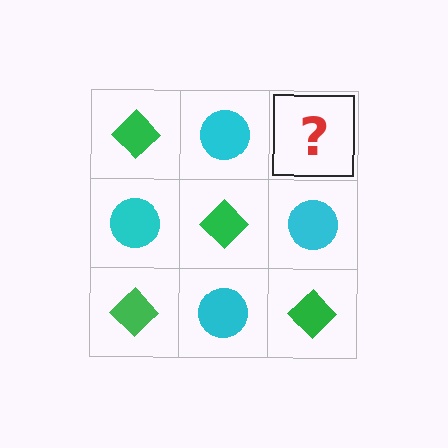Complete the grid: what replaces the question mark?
The question mark should be replaced with a green diamond.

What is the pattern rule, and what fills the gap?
The rule is that it alternates green diamond and cyan circle in a checkerboard pattern. The gap should be filled with a green diamond.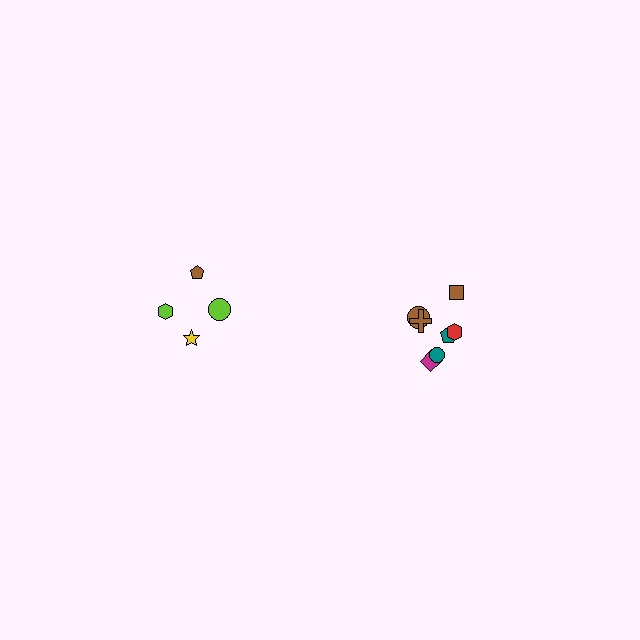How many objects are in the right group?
There are 7 objects.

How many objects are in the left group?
There are 4 objects.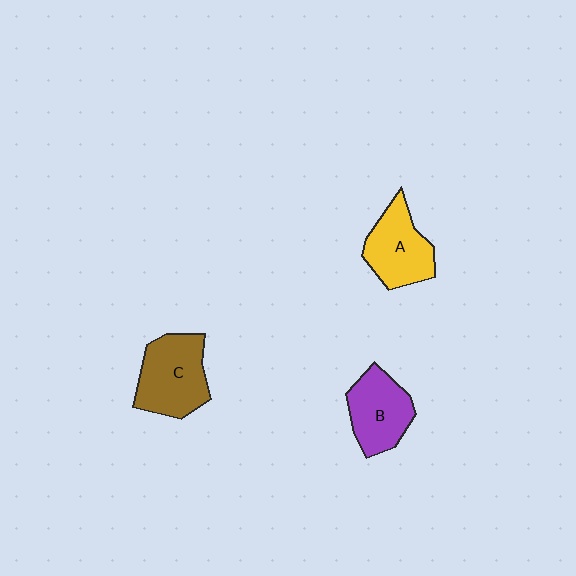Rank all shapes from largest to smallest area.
From largest to smallest: C (brown), A (yellow), B (purple).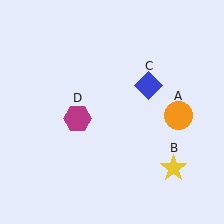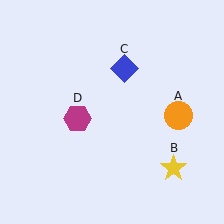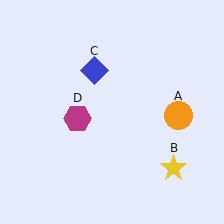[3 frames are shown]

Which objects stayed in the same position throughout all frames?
Orange circle (object A) and yellow star (object B) and magenta hexagon (object D) remained stationary.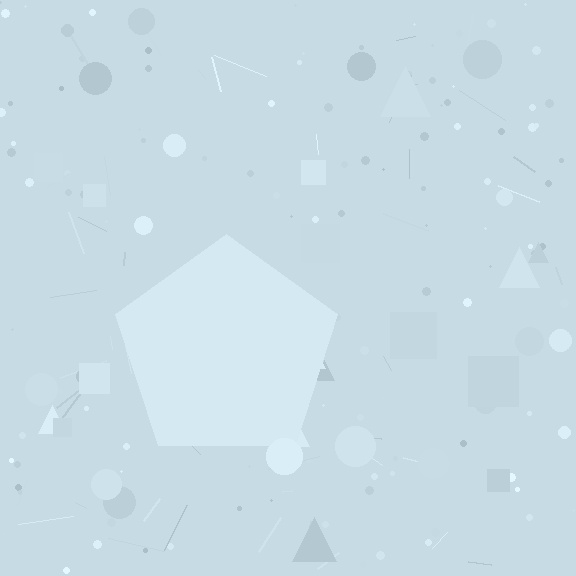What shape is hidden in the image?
A pentagon is hidden in the image.